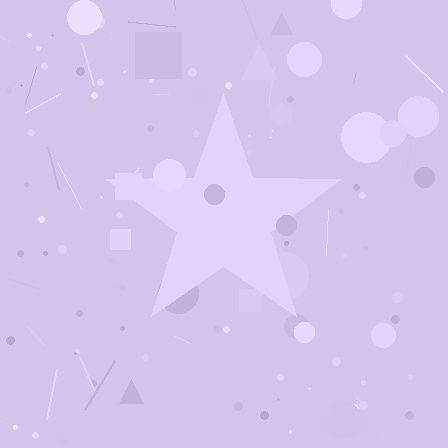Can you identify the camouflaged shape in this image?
The camouflaged shape is a star.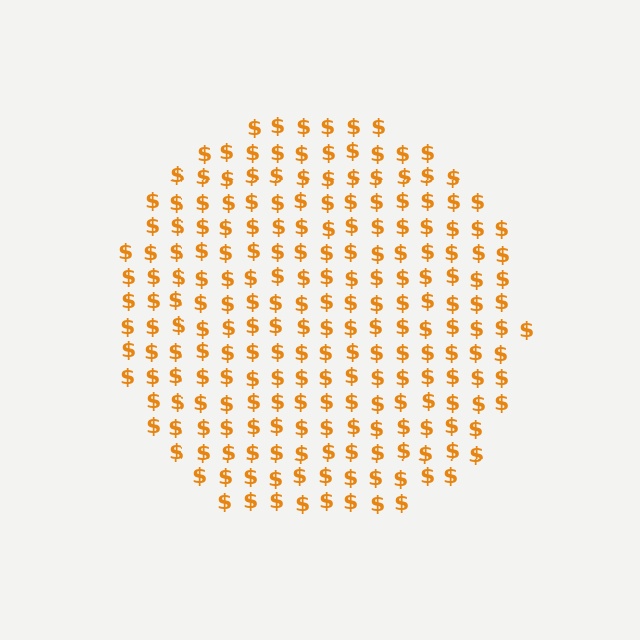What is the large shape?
The large shape is a circle.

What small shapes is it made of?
It is made of small dollar signs.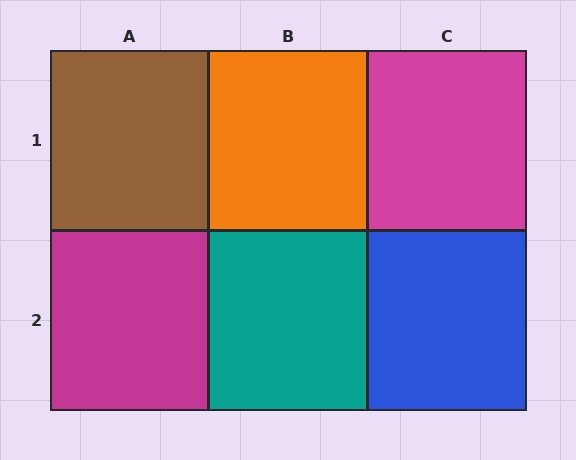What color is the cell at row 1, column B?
Orange.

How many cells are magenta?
2 cells are magenta.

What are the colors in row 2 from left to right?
Magenta, teal, blue.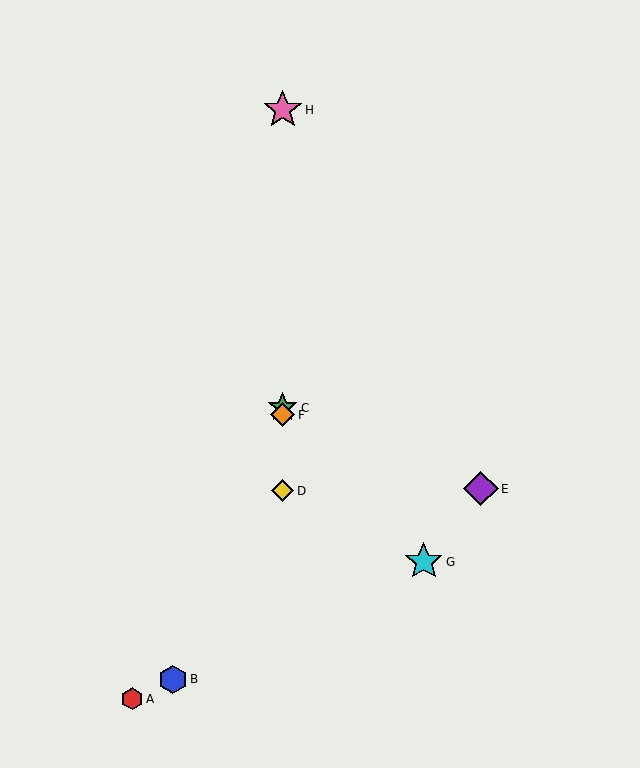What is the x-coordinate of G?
Object G is at x≈424.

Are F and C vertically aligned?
Yes, both are at x≈283.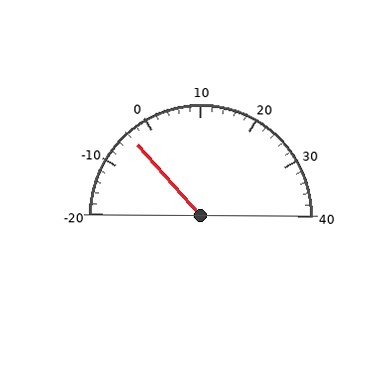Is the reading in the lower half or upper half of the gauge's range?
The reading is in the lower half of the range (-20 to 40).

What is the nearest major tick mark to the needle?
The nearest major tick mark is 0.